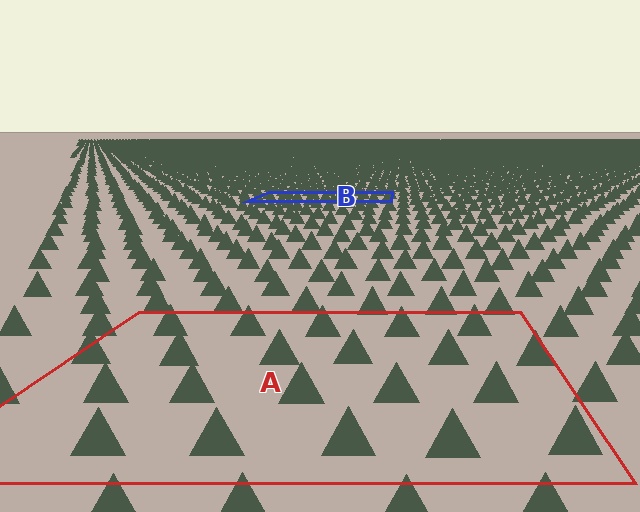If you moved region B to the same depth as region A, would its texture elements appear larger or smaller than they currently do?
They would appear larger. At a closer depth, the same texture elements are projected at a bigger on-screen size.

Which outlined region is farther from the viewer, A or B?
Region B is farther from the viewer — the texture elements inside it appear smaller and more densely packed.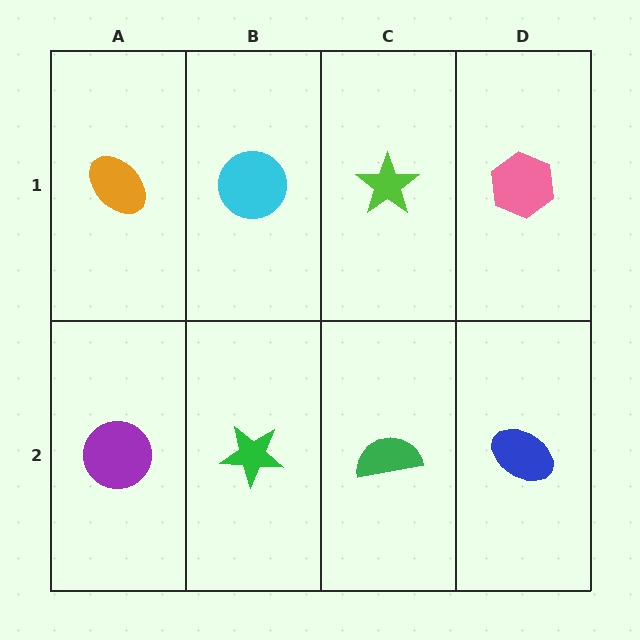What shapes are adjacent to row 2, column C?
A lime star (row 1, column C), a green star (row 2, column B), a blue ellipse (row 2, column D).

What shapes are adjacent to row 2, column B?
A cyan circle (row 1, column B), a purple circle (row 2, column A), a green semicircle (row 2, column C).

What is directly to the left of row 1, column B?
An orange ellipse.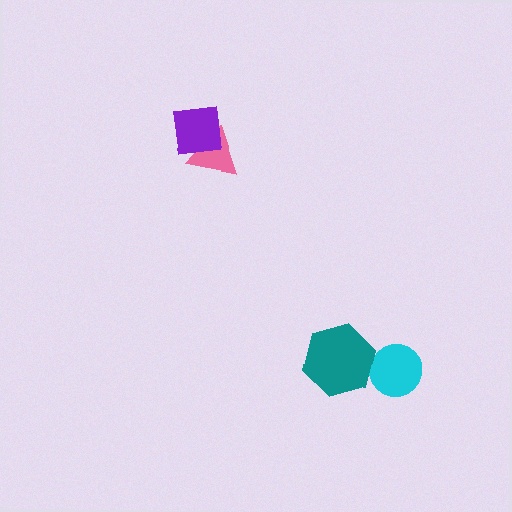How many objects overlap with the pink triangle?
1 object overlaps with the pink triangle.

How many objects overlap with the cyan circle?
0 objects overlap with the cyan circle.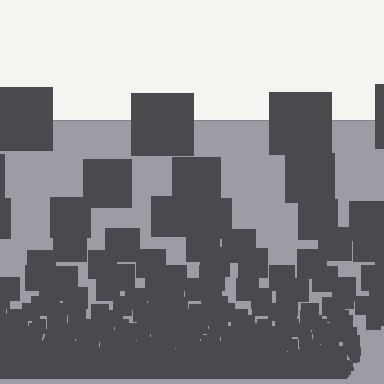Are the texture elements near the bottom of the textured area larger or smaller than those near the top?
Smaller. The gradient is inverted — elements near the bottom are smaller and denser.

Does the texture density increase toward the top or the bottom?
Density increases toward the bottom.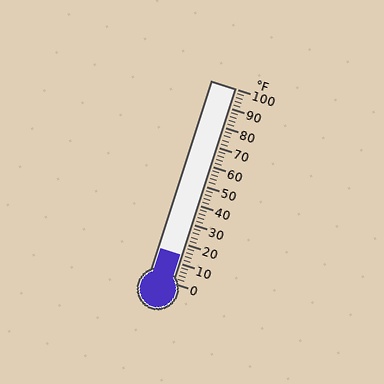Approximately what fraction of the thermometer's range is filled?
The thermometer is filled to approximately 15% of its range.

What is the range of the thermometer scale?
The thermometer scale ranges from 0°F to 100°F.